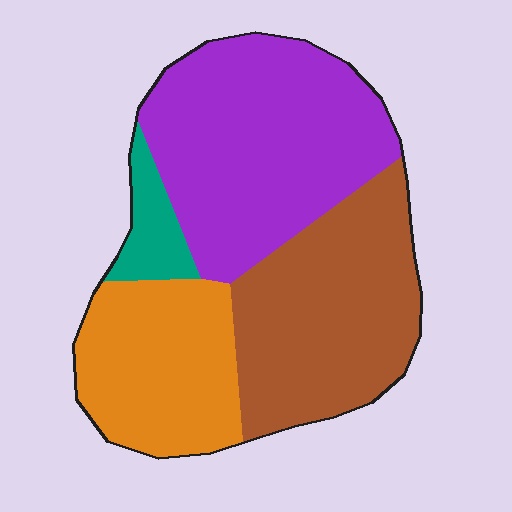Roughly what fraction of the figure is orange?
Orange takes up about one quarter (1/4) of the figure.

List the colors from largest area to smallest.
From largest to smallest: purple, brown, orange, teal.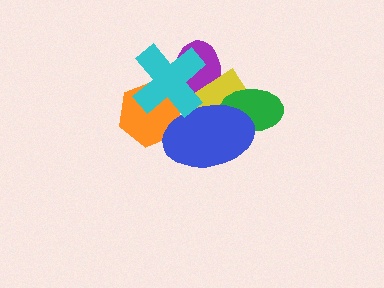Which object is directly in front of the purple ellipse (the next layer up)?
The yellow rectangle is directly in front of the purple ellipse.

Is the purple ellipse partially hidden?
Yes, it is partially covered by another shape.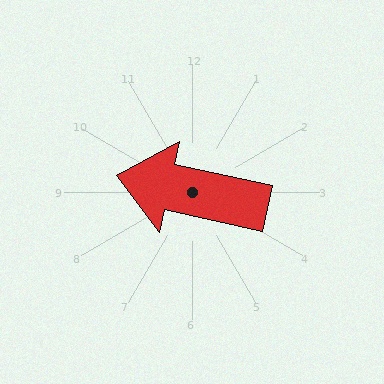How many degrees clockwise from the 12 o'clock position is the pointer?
Approximately 282 degrees.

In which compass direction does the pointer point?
West.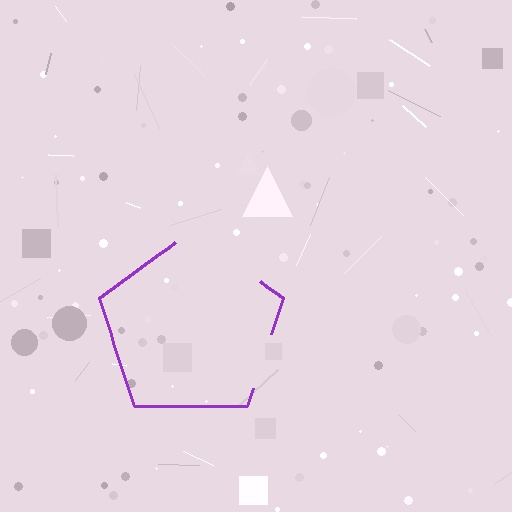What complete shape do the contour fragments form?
The contour fragments form a pentagon.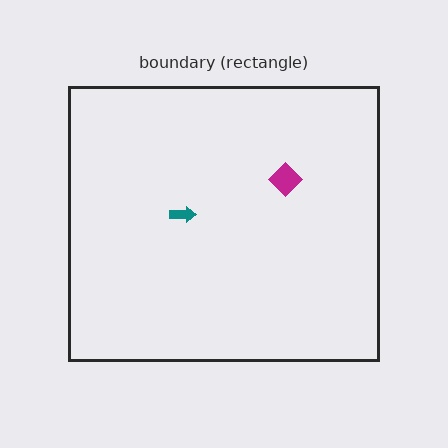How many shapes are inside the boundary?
2 inside, 0 outside.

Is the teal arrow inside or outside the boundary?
Inside.